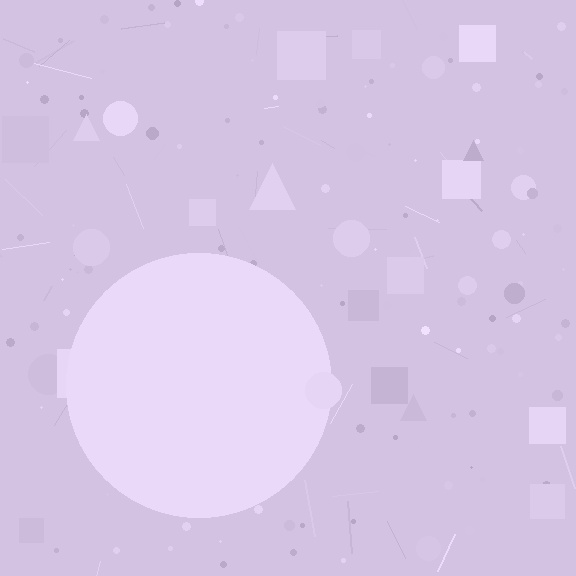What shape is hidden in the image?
A circle is hidden in the image.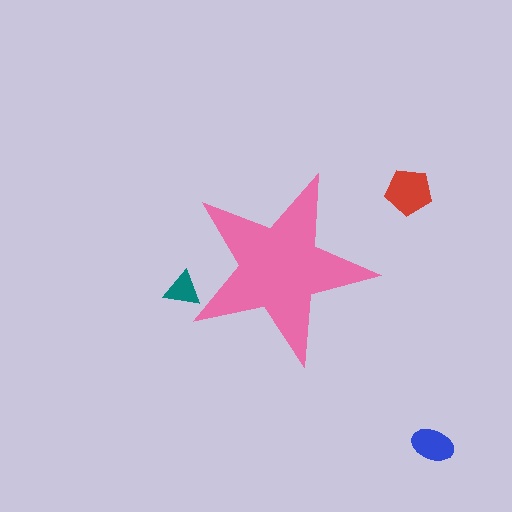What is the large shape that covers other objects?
A pink star.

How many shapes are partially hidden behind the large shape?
1 shape is partially hidden.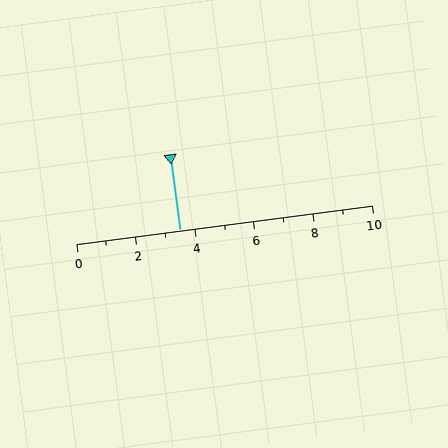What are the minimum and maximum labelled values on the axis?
The axis runs from 0 to 10.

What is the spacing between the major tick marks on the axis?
The major ticks are spaced 2 apart.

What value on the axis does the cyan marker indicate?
The marker indicates approximately 3.5.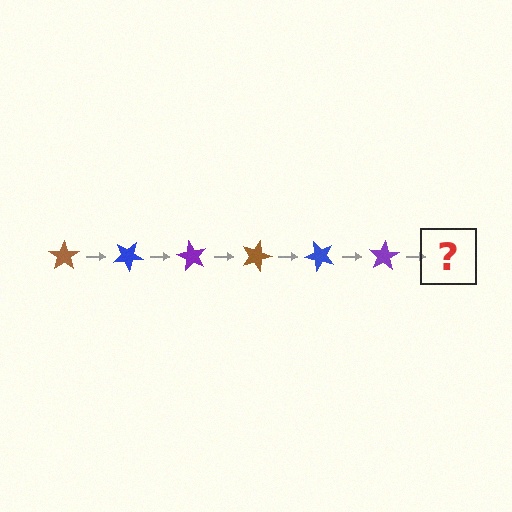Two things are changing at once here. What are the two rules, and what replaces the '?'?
The two rules are that it rotates 30 degrees each step and the color cycles through brown, blue, and purple. The '?' should be a brown star, rotated 180 degrees from the start.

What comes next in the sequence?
The next element should be a brown star, rotated 180 degrees from the start.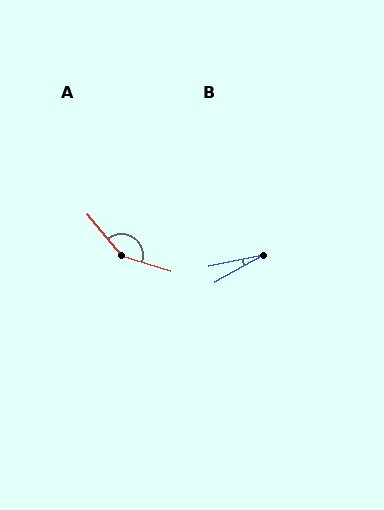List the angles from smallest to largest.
B (18°), A (147°).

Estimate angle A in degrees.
Approximately 147 degrees.